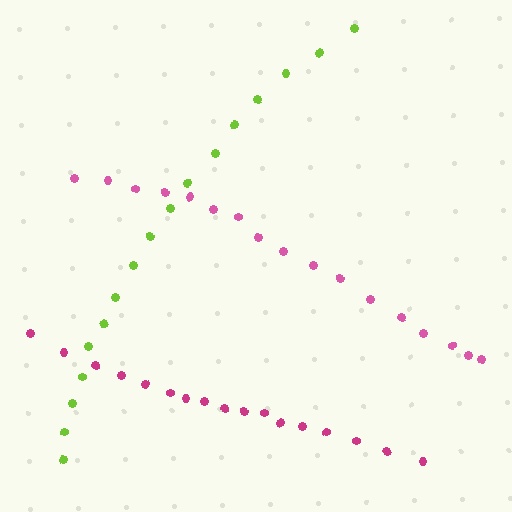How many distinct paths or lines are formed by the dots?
There are 3 distinct paths.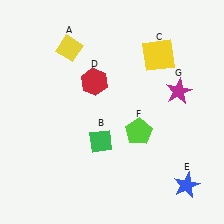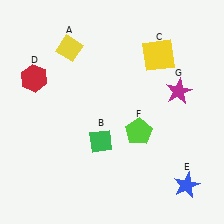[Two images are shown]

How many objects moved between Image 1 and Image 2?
1 object moved between the two images.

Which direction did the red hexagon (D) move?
The red hexagon (D) moved left.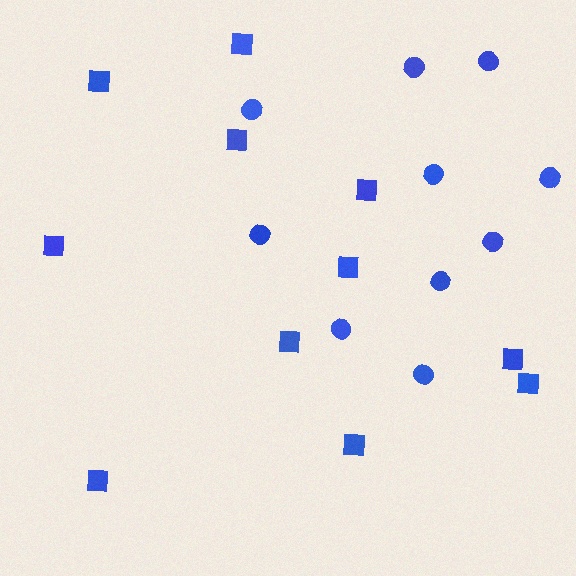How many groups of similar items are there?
There are 2 groups: one group of squares (11) and one group of circles (10).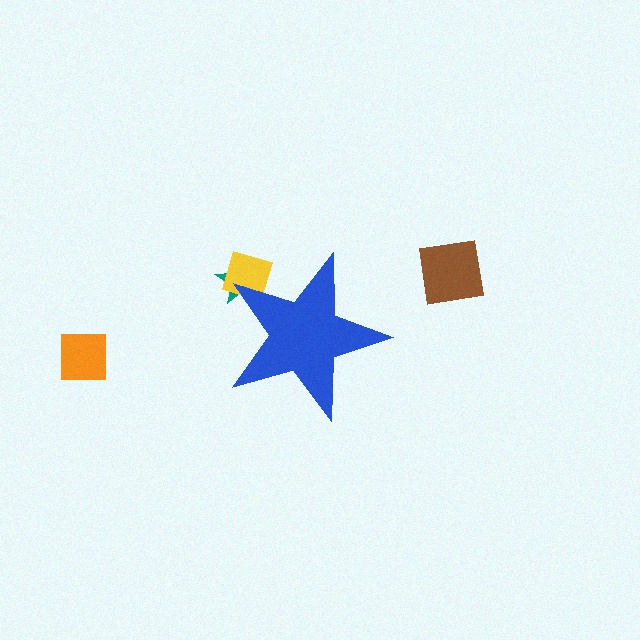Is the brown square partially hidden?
No, the brown square is fully visible.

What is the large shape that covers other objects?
A blue star.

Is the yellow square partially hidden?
Yes, the yellow square is partially hidden behind the blue star.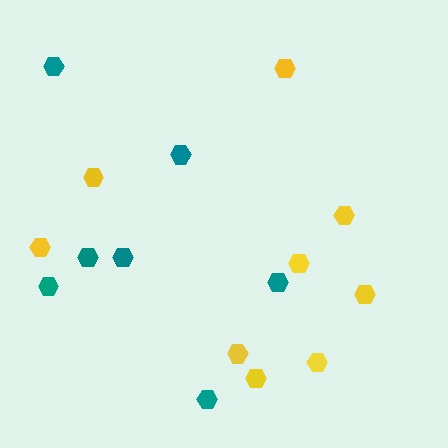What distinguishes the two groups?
There are 2 groups: one group of teal hexagons (7) and one group of yellow hexagons (9).